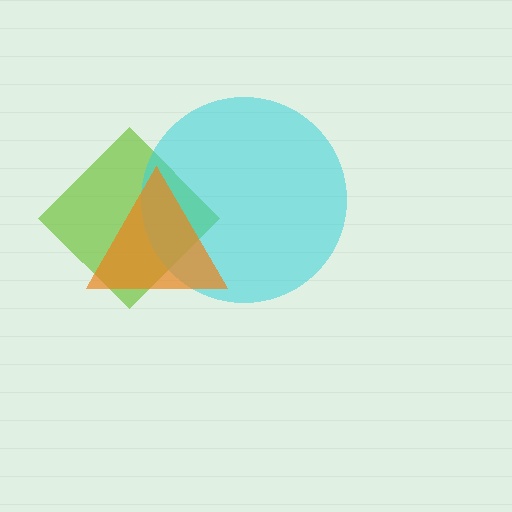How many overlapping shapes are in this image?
There are 3 overlapping shapes in the image.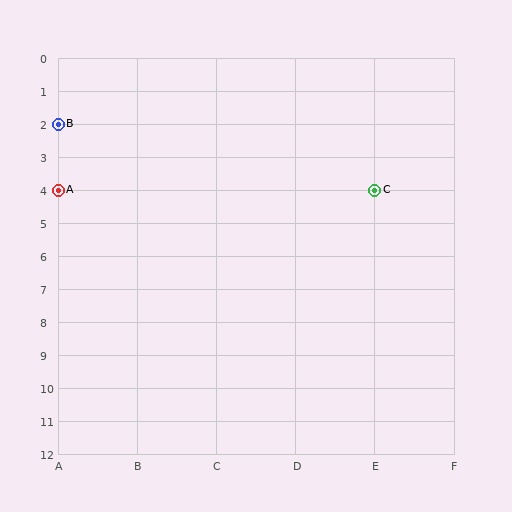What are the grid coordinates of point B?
Point B is at grid coordinates (A, 2).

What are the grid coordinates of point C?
Point C is at grid coordinates (E, 4).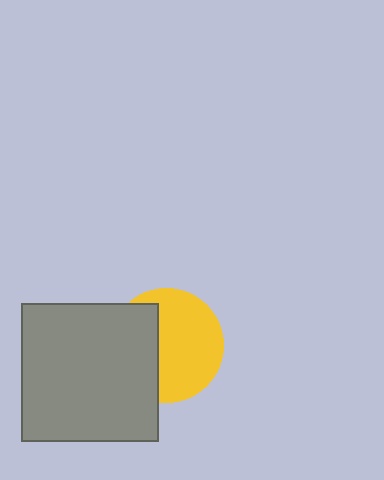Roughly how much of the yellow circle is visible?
About half of it is visible (roughly 61%).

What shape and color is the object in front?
The object in front is a gray square.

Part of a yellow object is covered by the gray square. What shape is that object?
It is a circle.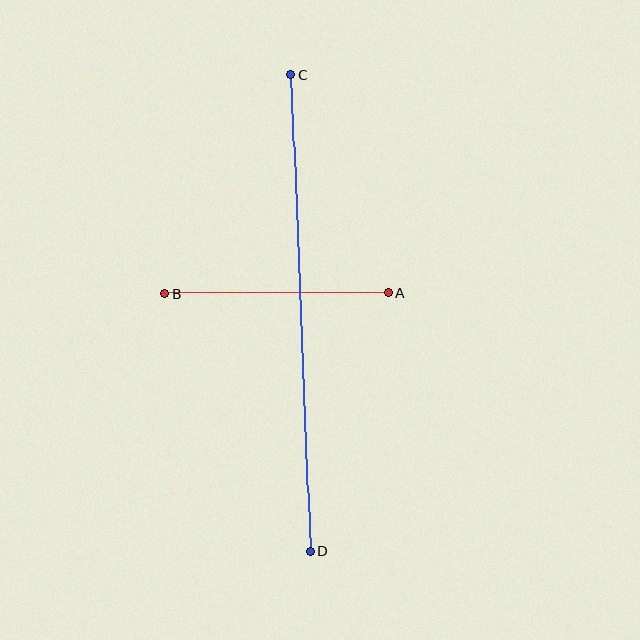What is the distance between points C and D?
The distance is approximately 477 pixels.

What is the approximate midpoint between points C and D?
The midpoint is at approximately (301, 313) pixels.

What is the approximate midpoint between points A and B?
The midpoint is at approximately (276, 293) pixels.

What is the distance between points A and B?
The distance is approximately 223 pixels.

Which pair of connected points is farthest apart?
Points C and D are farthest apart.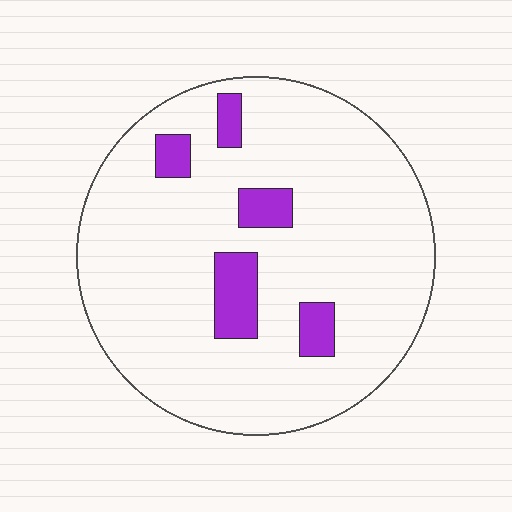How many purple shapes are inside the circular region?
5.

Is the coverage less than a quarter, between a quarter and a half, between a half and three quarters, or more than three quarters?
Less than a quarter.